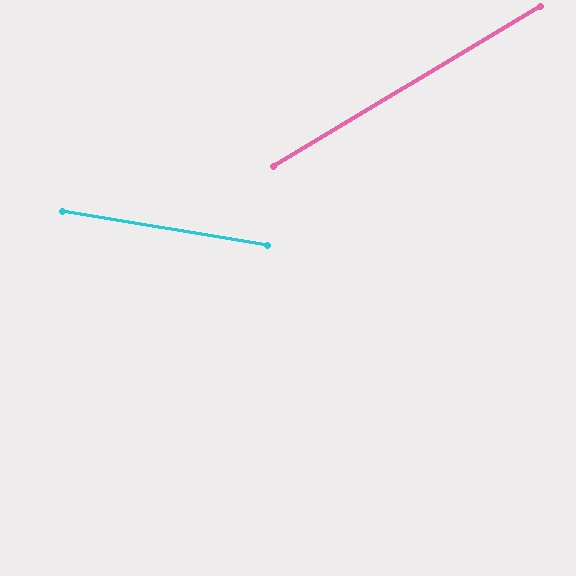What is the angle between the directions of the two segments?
Approximately 41 degrees.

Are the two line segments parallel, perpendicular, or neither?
Neither parallel nor perpendicular — they differ by about 41°.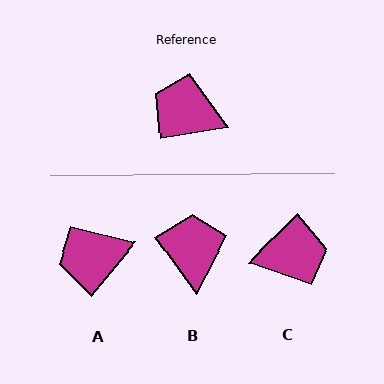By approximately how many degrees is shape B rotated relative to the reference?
Approximately 63 degrees clockwise.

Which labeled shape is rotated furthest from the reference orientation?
C, about 145 degrees away.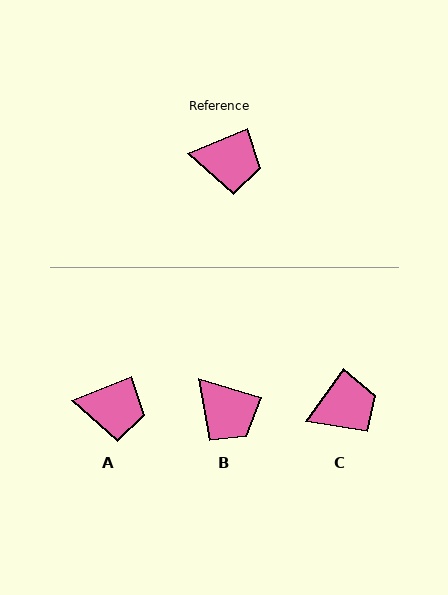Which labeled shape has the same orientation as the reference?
A.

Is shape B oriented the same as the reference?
No, it is off by about 39 degrees.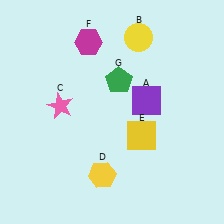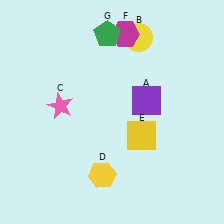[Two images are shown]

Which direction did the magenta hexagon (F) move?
The magenta hexagon (F) moved right.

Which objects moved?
The objects that moved are: the magenta hexagon (F), the green pentagon (G).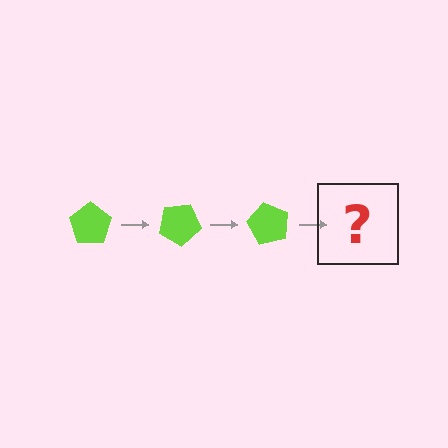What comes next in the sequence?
The next element should be a lime pentagon rotated 90 degrees.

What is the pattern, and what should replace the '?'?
The pattern is that the pentagon rotates 30 degrees each step. The '?' should be a lime pentagon rotated 90 degrees.